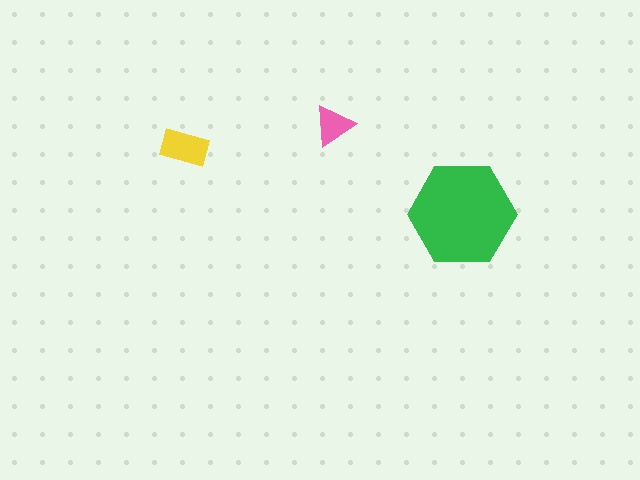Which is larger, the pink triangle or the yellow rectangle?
The yellow rectangle.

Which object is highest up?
The pink triangle is topmost.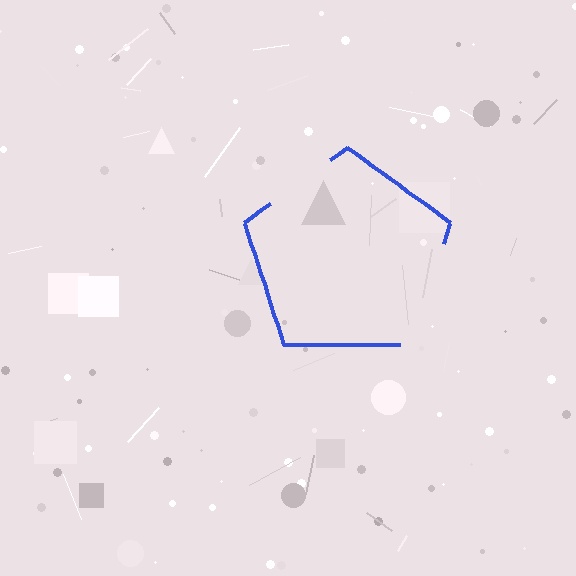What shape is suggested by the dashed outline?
The dashed outline suggests a pentagon.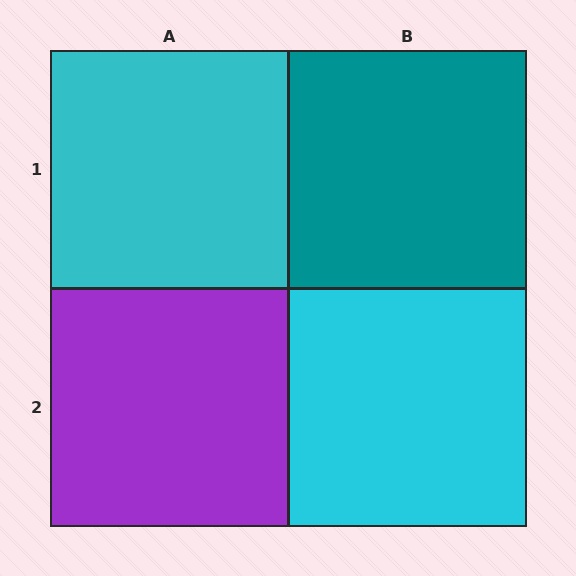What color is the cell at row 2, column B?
Cyan.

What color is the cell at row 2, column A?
Purple.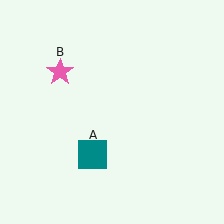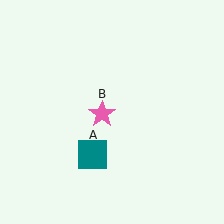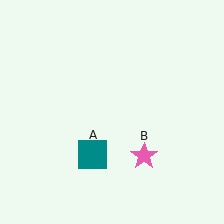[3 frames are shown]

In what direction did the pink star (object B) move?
The pink star (object B) moved down and to the right.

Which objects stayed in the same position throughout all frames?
Teal square (object A) remained stationary.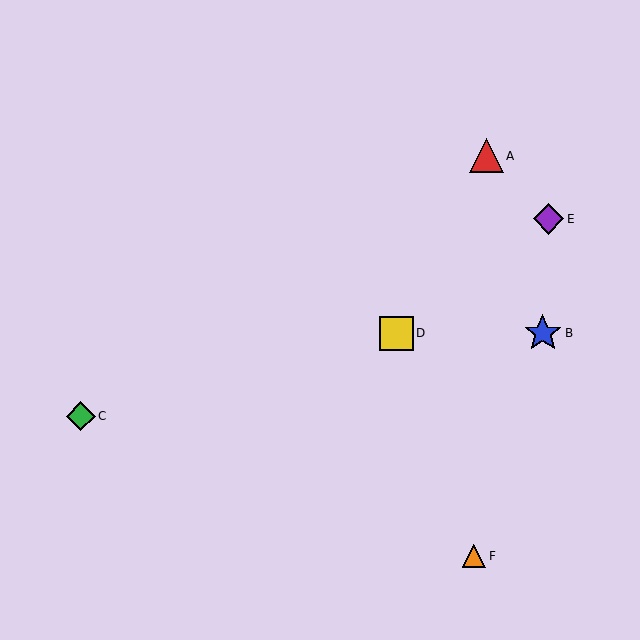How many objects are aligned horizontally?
2 objects (B, D) are aligned horizontally.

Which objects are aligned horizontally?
Objects B, D are aligned horizontally.